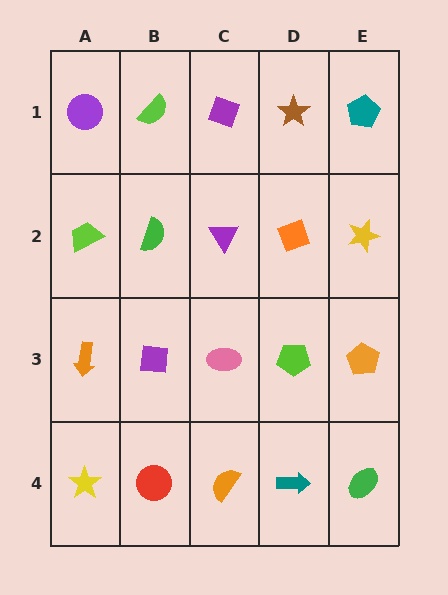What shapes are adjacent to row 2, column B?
A lime semicircle (row 1, column B), a purple square (row 3, column B), a lime trapezoid (row 2, column A), a purple triangle (row 2, column C).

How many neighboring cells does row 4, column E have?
2.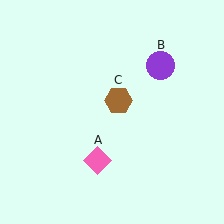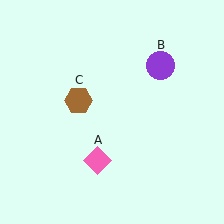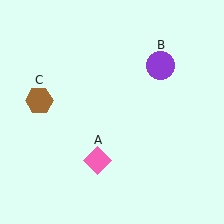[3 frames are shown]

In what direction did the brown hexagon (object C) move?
The brown hexagon (object C) moved left.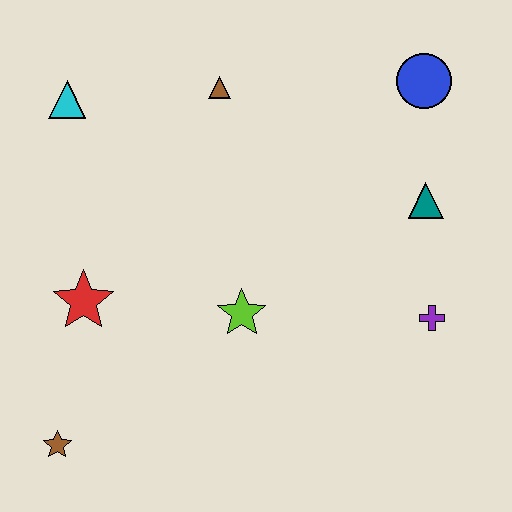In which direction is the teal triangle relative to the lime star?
The teal triangle is to the right of the lime star.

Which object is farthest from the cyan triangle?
The purple cross is farthest from the cyan triangle.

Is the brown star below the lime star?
Yes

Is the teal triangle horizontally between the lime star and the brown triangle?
No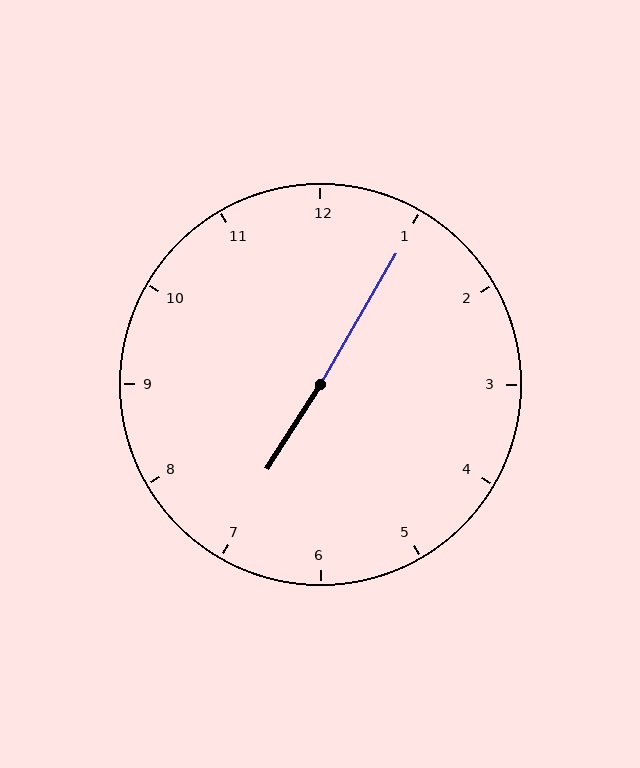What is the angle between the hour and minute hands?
Approximately 178 degrees.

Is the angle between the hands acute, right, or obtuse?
It is obtuse.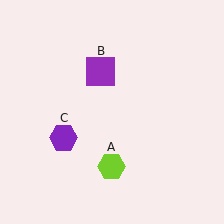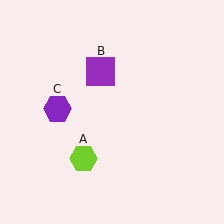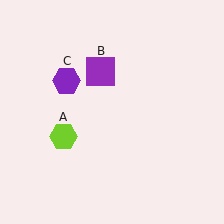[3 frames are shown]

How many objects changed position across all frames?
2 objects changed position: lime hexagon (object A), purple hexagon (object C).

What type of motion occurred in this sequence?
The lime hexagon (object A), purple hexagon (object C) rotated clockwise around the center of the scene.